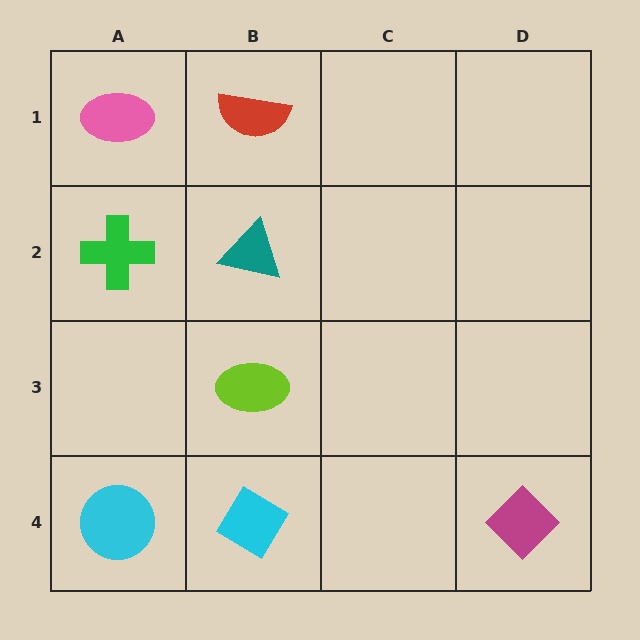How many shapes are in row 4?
3 shapes.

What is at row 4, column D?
A magenta diamond.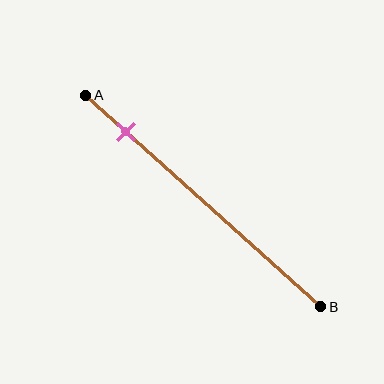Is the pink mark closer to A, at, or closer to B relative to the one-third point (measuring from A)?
The pink mark is closer to point A than the one-third point of segment AB.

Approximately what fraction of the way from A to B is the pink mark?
The pink mark is approximately 15% of the way from A to B.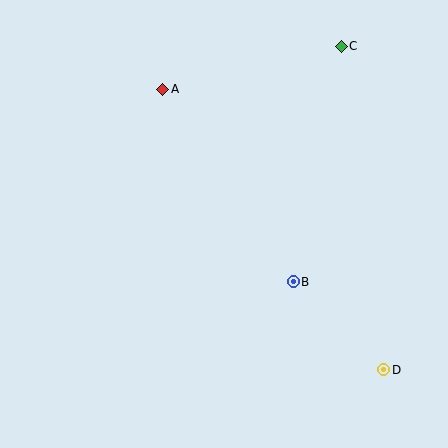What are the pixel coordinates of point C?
Point C is at (341, 46).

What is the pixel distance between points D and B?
The distance between D and B is 126 pixels.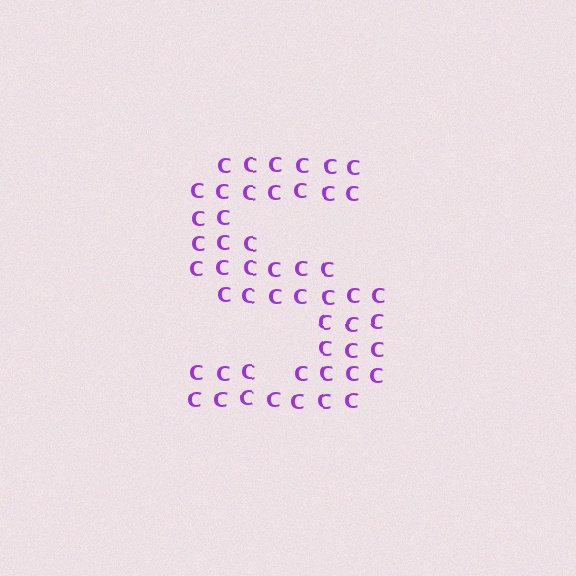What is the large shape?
The large shape is the letter S.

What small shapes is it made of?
It is made of small letter C's.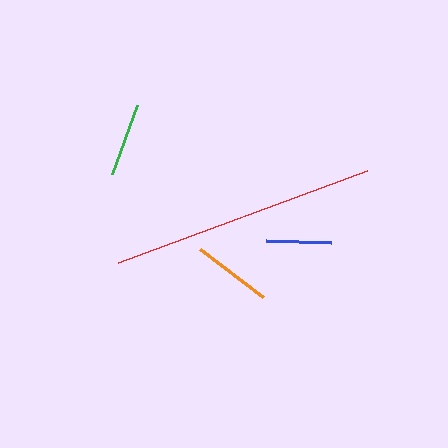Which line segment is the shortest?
The blue line is the shortest at approximately 66 pixels.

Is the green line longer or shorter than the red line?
The red line is longer than the green line.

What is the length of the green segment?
The green segment is approximately 73 pixels long.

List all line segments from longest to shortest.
From longest to shortest: red, orange, green, blue.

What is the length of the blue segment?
The blue segment is approximately 66 pixels long.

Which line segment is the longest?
The red line is the longest at approximately 265 pixels.